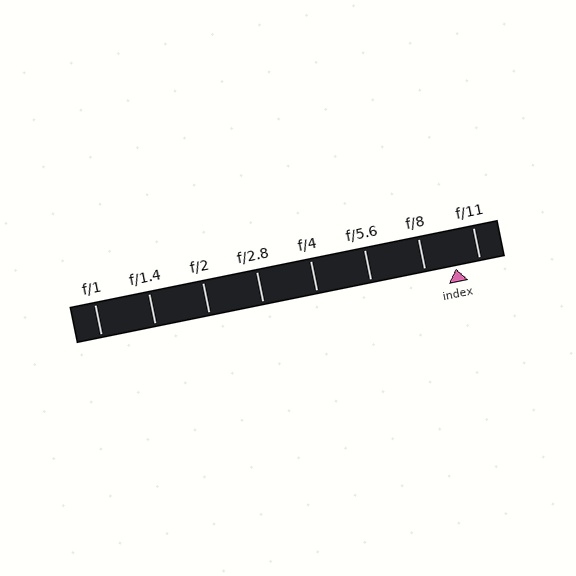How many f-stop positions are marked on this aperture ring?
There are 8 f-stop positions marked.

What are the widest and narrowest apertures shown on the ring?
The widest aperture shown is f/1 and the narrowest is f/11.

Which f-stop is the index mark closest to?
The index mark is closest to f/11.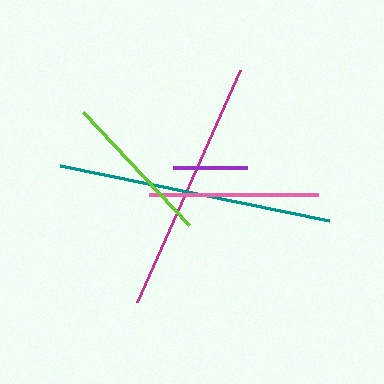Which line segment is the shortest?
The purple line is the shortest at approximately 74 pixels.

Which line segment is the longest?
The teal line is the longest at approximately 275 pixels.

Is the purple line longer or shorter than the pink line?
The pink line is longer than the purple line.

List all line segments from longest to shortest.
From longest to shortest: teal, magenta, pink, lime, purple.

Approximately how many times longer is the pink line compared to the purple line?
The pink line is approximately 2.3 times the length of the purple line.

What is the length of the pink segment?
The pink segment is approximately 170 pixels long.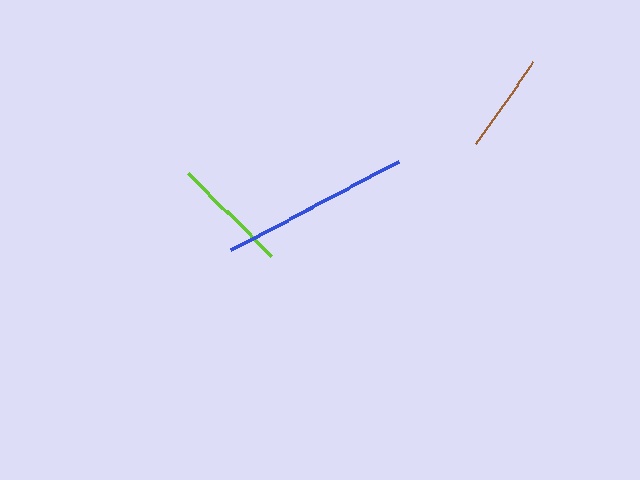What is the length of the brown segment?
The brown segment is approximately 100 pixels long.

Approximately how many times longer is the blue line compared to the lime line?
The blue line is approximately 1.6 times the length of the lime line.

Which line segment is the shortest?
The brown line is the shortest at approximately 100 pixels.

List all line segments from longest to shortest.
From longest to shortest: blue, lime, brown.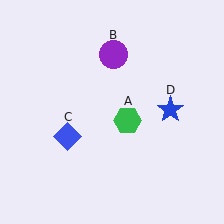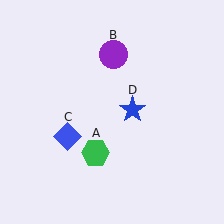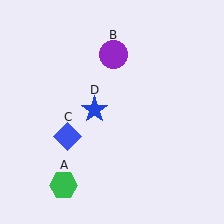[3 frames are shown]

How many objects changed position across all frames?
2 objects changed position: green hexagon (object A), blue star (object D).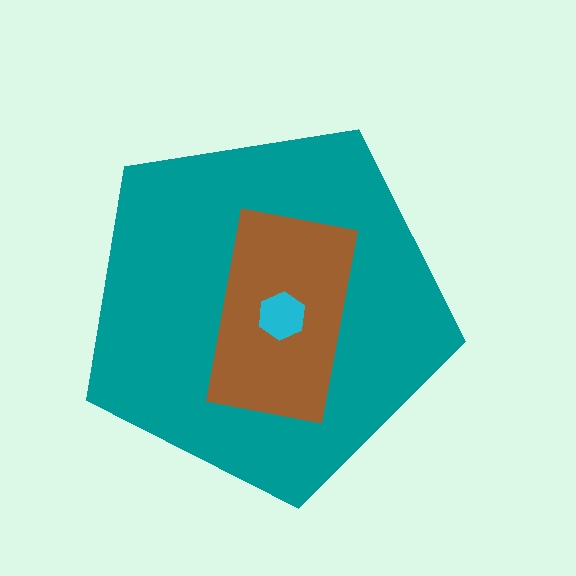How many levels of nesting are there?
3.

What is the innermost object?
The cyan hexagon.